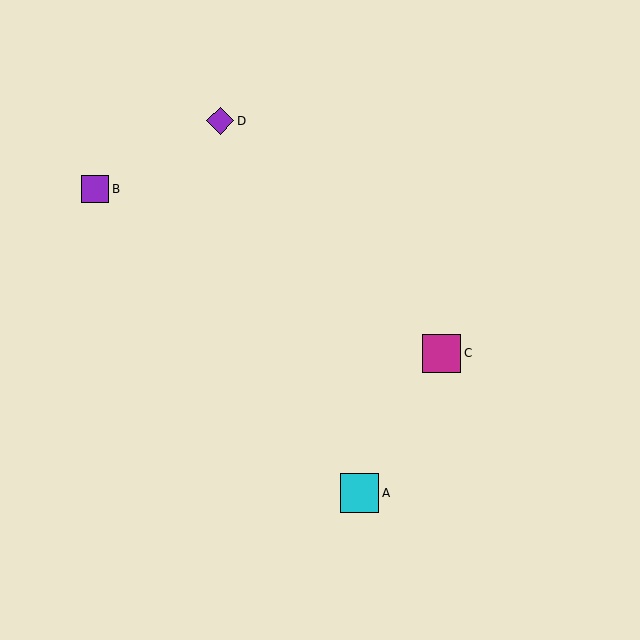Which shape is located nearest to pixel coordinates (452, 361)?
The magenta square (labeled C) at (442, 353) is nearest to that location.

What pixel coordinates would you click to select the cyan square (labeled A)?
Click at (359, 493) to select the cyan square A.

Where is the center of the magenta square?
The center of the magenta square is at (442, 353).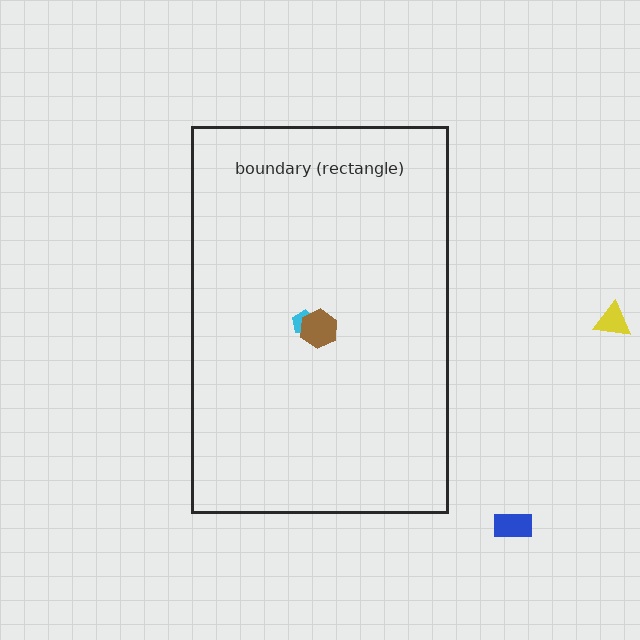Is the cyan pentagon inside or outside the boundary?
Inside.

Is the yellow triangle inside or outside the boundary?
Outside.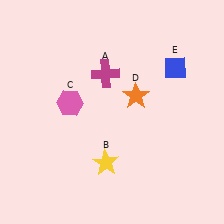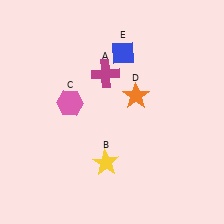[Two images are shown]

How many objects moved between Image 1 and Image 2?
1 object moved between the two images.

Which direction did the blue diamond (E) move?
The blue diamond (E) moved left.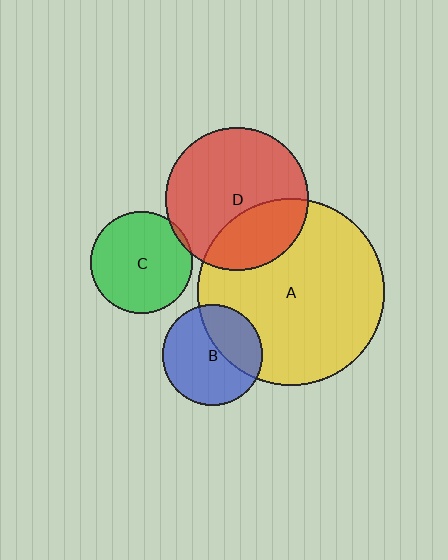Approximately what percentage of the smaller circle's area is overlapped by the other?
Approximately 5%.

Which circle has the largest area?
Circle A (yellow).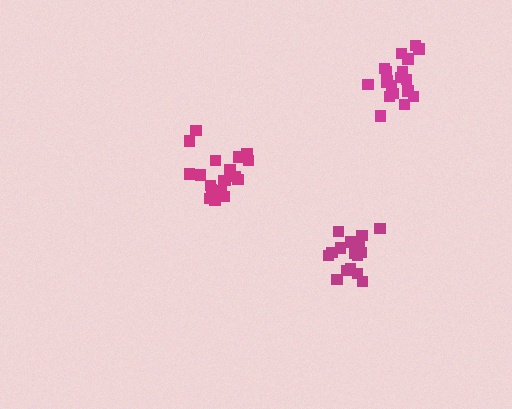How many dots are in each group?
Group 1: 19 dots, Group 2: 21 dots, Group 3: 16 dots (56 total).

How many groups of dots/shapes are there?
There are 3 groups.